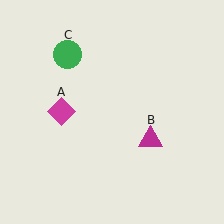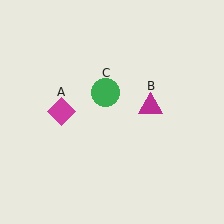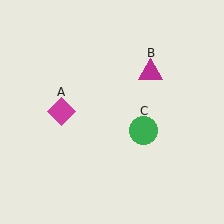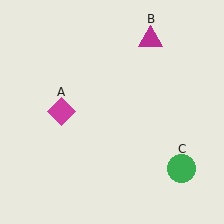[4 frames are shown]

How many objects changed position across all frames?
2 objects changed position: magenta triangle (object B), green circle (object C).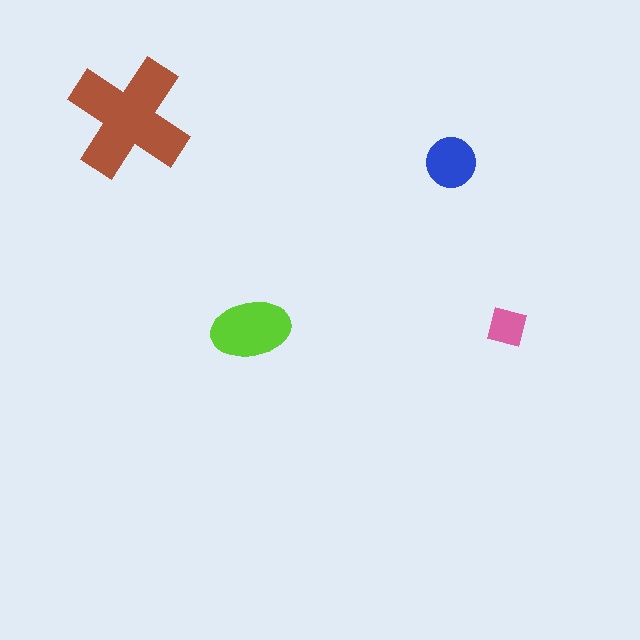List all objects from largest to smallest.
The brown cross, the lime ellipse, the blue circle, the pink square.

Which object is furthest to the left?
The brown cross is leftmost.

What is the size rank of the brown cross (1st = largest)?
1st.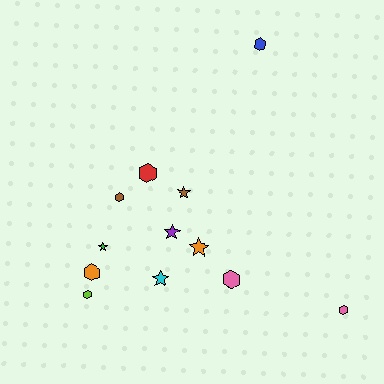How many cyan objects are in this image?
There is 1 cyan object.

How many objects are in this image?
There are 12 objects.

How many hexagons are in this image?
There are 7 hexagons.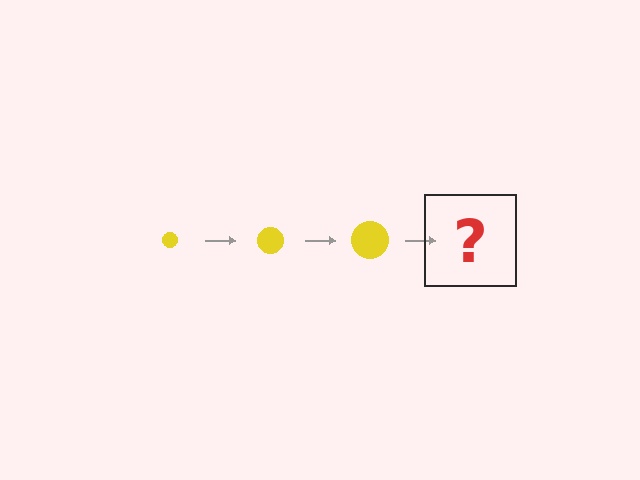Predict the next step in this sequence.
The next step is a yellow circle, larger than the previous one.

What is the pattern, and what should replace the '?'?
The pattern is that the circle gets progressively larger each step. The '?' should be a yellow circle, larger than the previous one.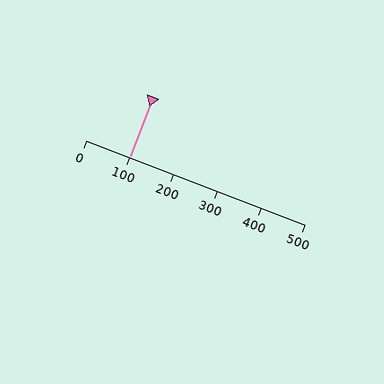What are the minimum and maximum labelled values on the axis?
The axis runs from 0 to 500.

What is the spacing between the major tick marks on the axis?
The major ticks are spaced 100 apart.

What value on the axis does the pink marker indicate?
The marker indicates approximately 100.